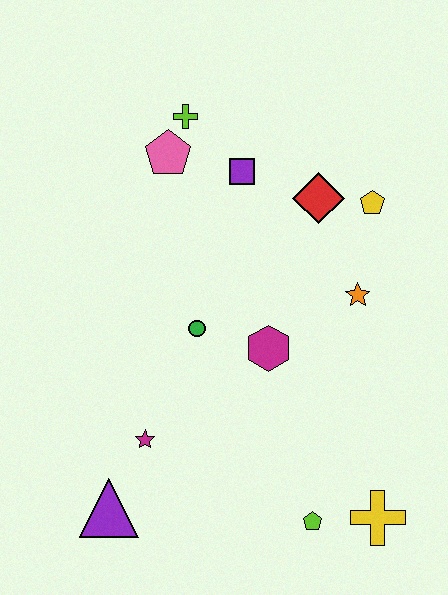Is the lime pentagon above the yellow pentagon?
No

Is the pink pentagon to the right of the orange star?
No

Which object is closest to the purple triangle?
The magenta star is closest to the purple triangle.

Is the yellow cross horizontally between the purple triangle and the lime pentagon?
No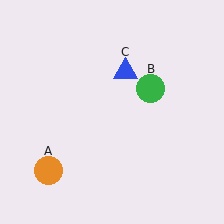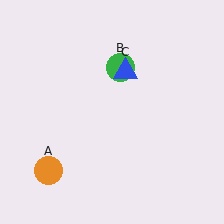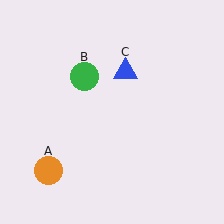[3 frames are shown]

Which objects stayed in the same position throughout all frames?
Orange circle (object A) and blue triangle (object C) remained stationary.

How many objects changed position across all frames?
1 object changed position: green circle (object B).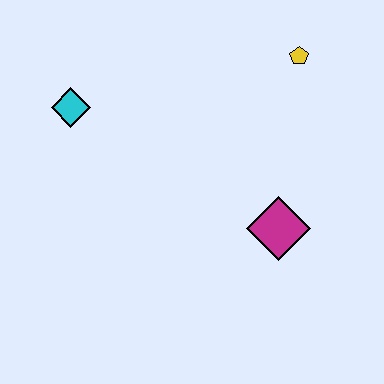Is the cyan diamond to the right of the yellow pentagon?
No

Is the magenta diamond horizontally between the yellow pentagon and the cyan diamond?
Yes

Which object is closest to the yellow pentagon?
The magenta diamond is closest to the yellow pentagon.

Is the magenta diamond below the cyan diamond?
Yes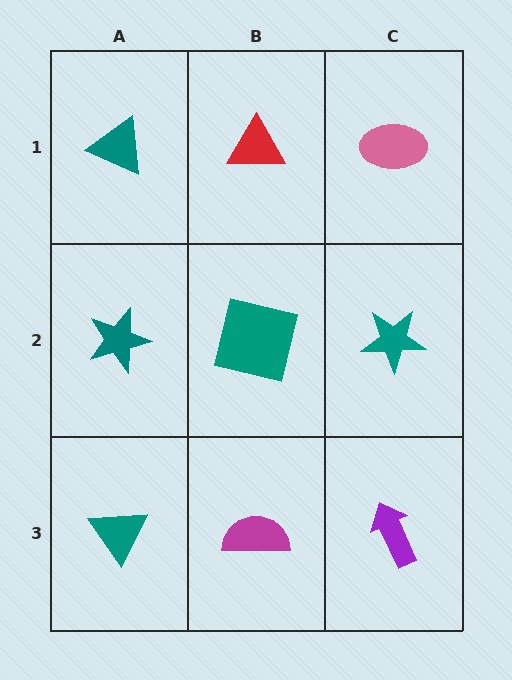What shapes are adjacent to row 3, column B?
A teal square (row 2, column B), a teal triangle (row 3, column A), a purple arrow (row 3, column C).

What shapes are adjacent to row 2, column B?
A red triangle (row 1, column B), a magenta semicircle (row 3, column B), a teal star (row 2, column A), a teal star (row 2, column C).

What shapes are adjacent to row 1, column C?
A teal star (row 2, column C), a red triangle (row 1, column B).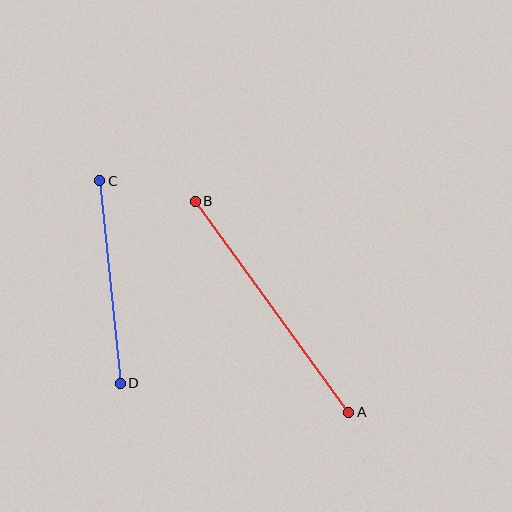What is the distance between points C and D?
The distance is approximately 203 pixels.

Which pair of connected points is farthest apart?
Points A and B are farthest apart.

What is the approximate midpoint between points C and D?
The midpoint is at approximately (110, 282) pixels.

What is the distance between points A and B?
The distance is approximately 261 pixels.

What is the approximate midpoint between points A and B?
The midpoint is at approximately (272, 307) pixels.